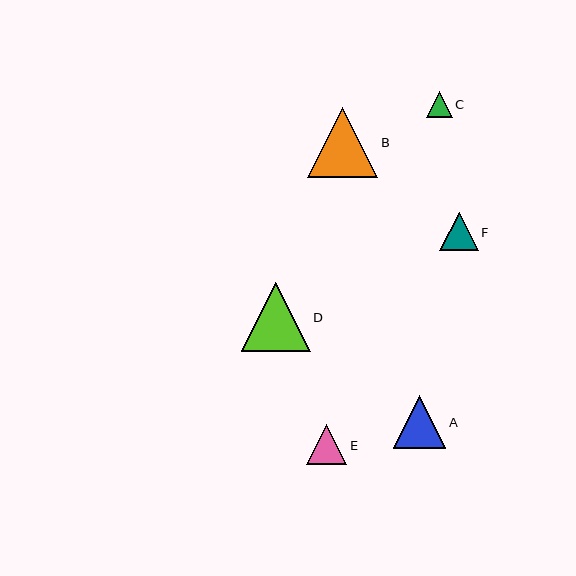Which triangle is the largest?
Triangle B is the largest with a size of approximately 70 pixels.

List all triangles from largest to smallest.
From largest to smallest: B, D, A, E, F, C.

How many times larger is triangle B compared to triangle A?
Triangle B is approximately 1.3 times the size of triangle A.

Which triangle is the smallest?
Triangle C is the smallest with a size of approximately 26 pixels.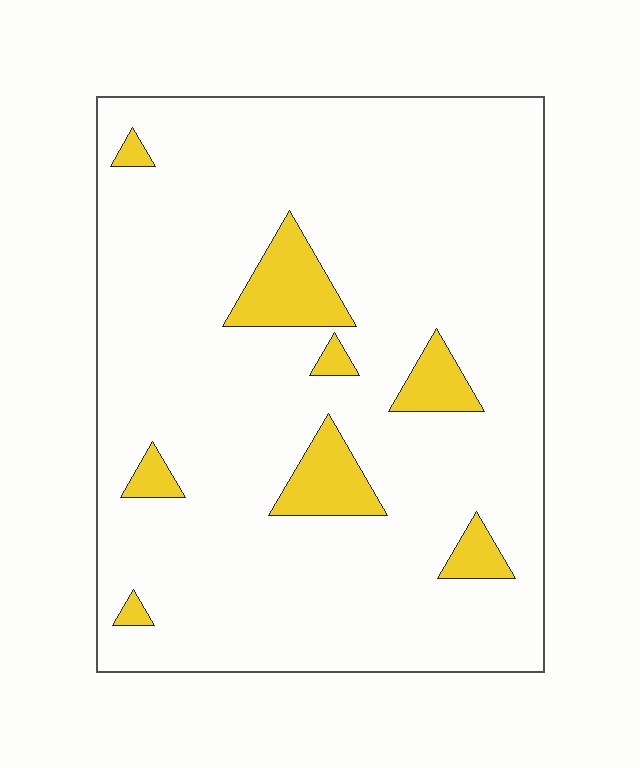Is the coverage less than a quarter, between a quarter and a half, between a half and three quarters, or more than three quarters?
Less than a quarter.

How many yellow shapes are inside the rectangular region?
8.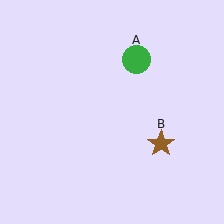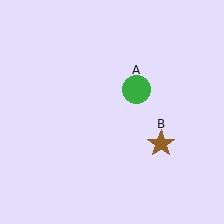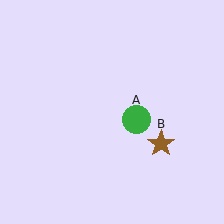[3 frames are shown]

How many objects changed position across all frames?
1 object changed position: green circle (object A).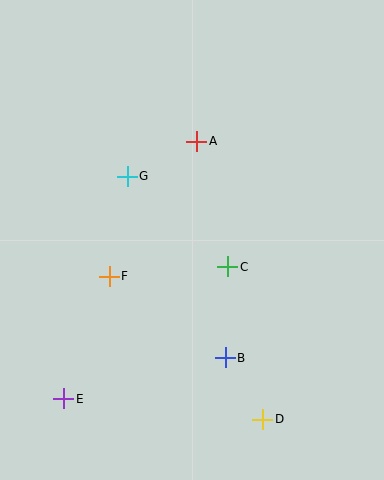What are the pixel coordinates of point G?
Point G is at (127, 176).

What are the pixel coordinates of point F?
Point F is at (109, 276).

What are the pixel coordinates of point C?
Point C is at (228, 267).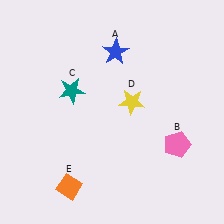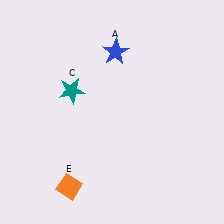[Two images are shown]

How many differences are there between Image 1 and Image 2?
There are 2 differences between the two images.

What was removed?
The yellow star (D), the pink pentagon (B) were removed in Image 2.